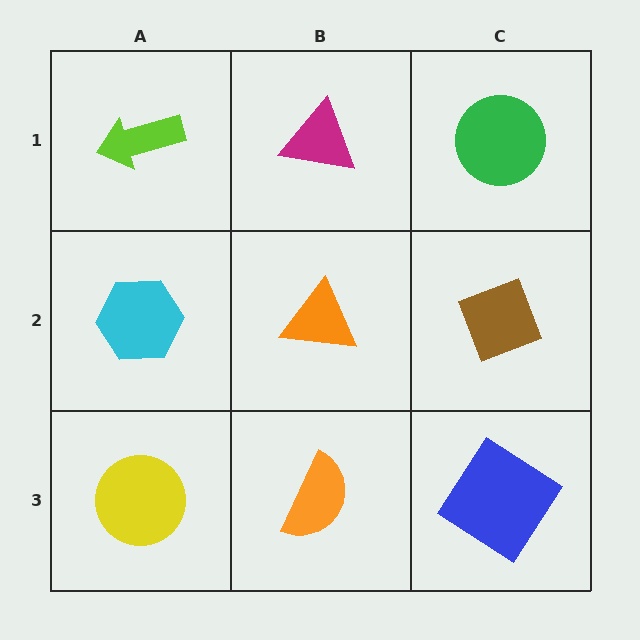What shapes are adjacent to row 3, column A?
A cyan hexagon (row 2, column A), an orange semicircle (row 3, column B).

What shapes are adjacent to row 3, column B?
An orange triangle (row 2, column B), a yellow circle (row 3, column A), a blue diamond (row 3, column C).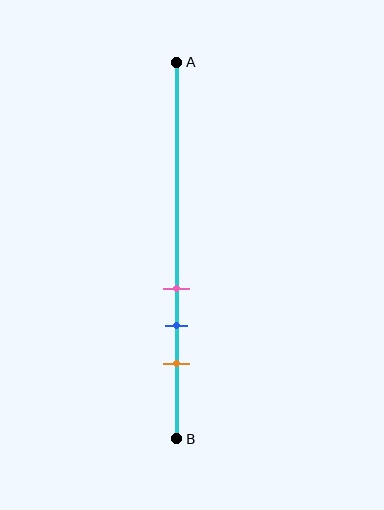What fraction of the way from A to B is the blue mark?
The blue mark is approximately 70% (0.7) of the way from A to B.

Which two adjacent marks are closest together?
The pink and blue marks are the closest adjacent pair.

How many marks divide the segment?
There are 3 marks dividing the segment.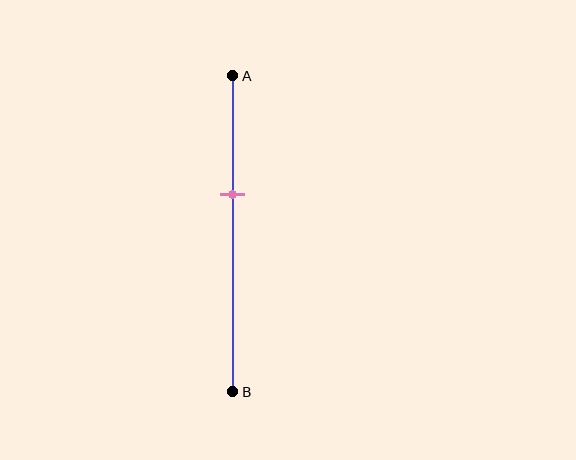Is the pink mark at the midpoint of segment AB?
No, the mark is at about 40% from A, not at the 50% midpoint.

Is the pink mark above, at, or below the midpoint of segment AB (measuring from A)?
The pink mark is above the midpoint of segment AB.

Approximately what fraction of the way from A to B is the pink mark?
The pink mark is approximately 40% of the way from A to B.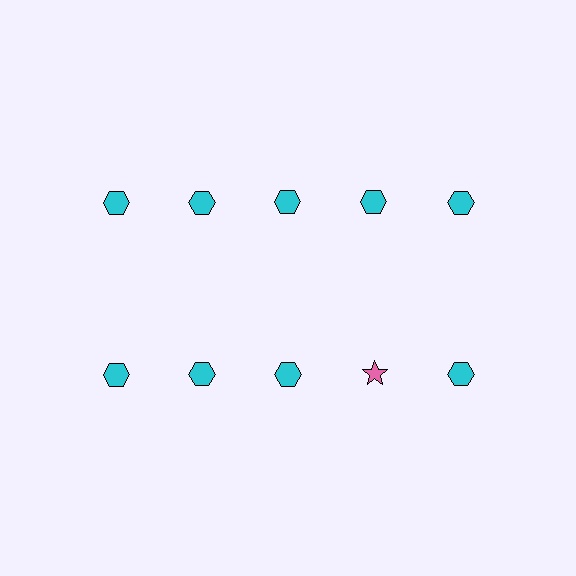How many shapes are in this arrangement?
There are 10 shapes arranged in a grid pattern.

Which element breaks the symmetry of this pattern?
The pink star in the second row, second from right column breaks the symmetry. All other shapes are cyan hexagons.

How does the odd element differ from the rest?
It differs in both color (pink instead of cyan) and shape (star instead of hexagon).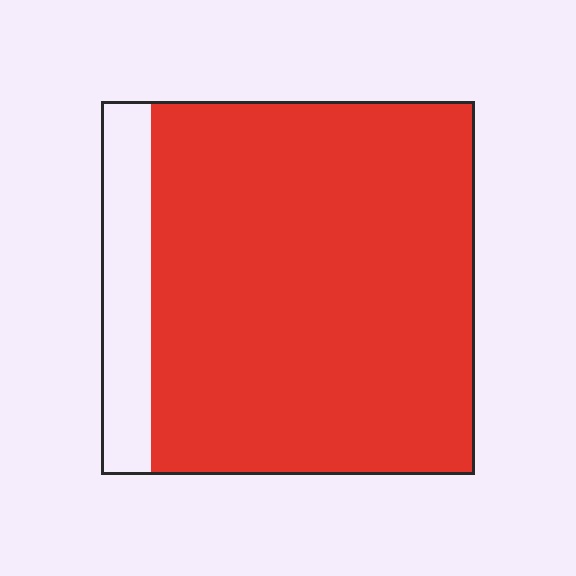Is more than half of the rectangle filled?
Yes.